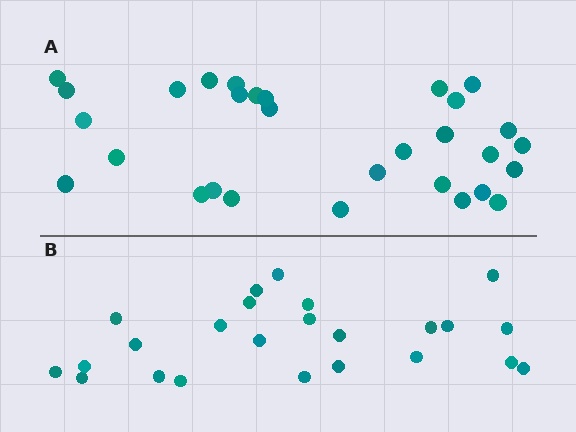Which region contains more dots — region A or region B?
Region A (the top region) has more dots.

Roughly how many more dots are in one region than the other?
Region A has about 6 more dots than region B.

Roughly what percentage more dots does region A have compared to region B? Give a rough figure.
About 25% more.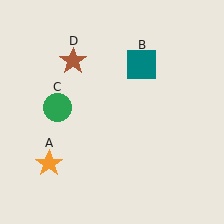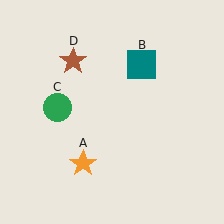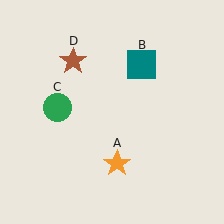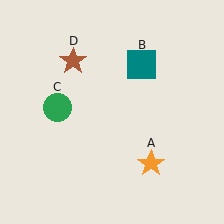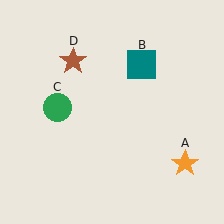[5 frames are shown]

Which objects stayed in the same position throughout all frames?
Teal square (object B) and green circle (object C) and brown star (object D) remained stationary.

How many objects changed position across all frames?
1 object changed position: orange star (object A).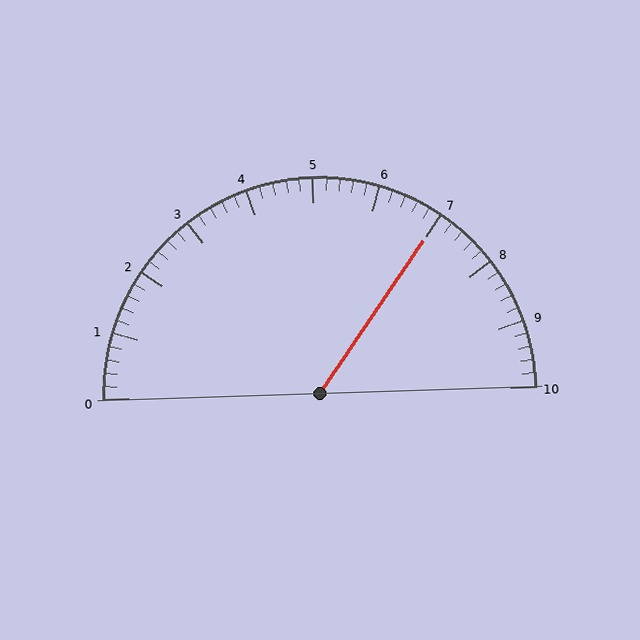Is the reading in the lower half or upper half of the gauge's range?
The reading is in the upper half of the range (0 to 10).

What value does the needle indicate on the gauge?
The needle indicates approximately 7.0.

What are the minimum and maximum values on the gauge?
The gauge ranges from 0 to 10.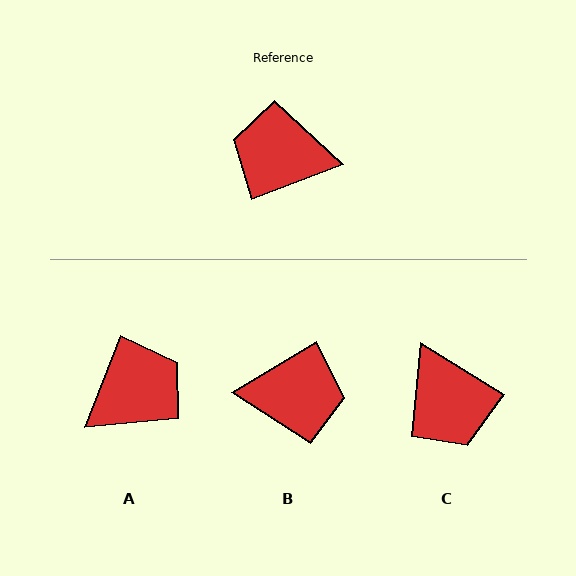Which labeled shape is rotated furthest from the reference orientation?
B, about 170 degrees away.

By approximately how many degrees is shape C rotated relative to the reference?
Approximately 127 degrees counter-clockwise.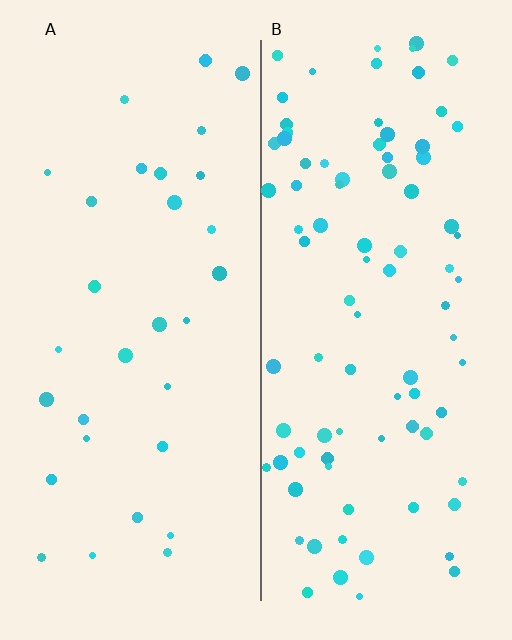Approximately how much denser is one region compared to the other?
Approximately 2.9× — region B over region A.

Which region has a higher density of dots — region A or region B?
B (the right).